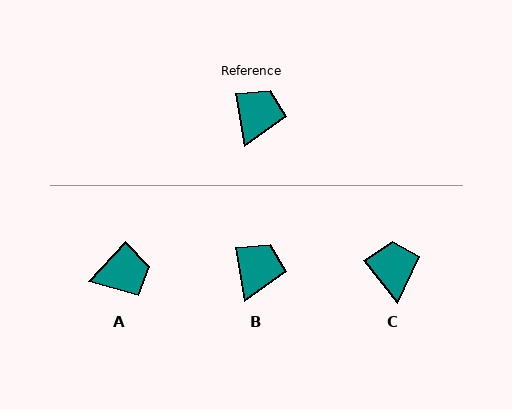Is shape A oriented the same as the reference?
No, it is off by about 52 degrees.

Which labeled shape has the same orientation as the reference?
B.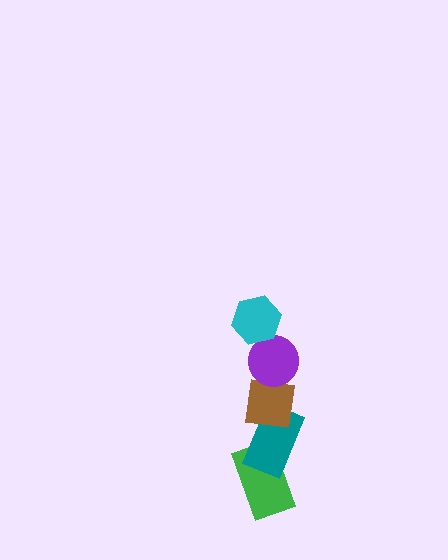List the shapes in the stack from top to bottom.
From top to bottom: the cyan hexagon, the purple circle, the brown square, the teal rectangle, the green rectangle.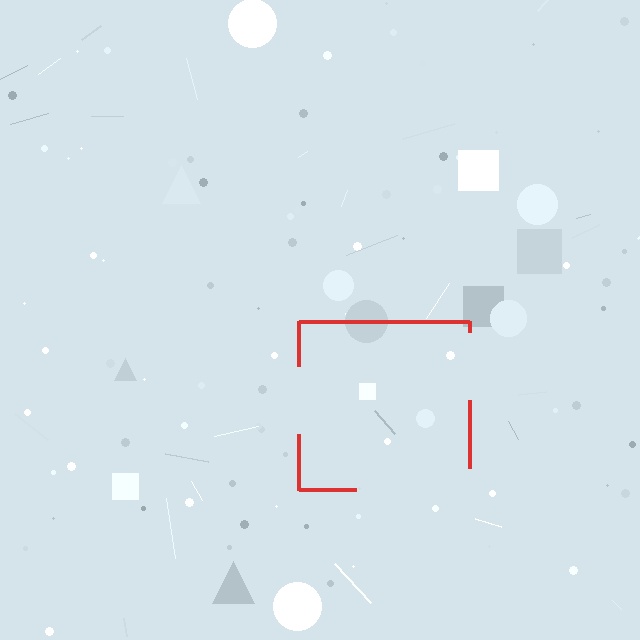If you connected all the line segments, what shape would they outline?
They would outline a square.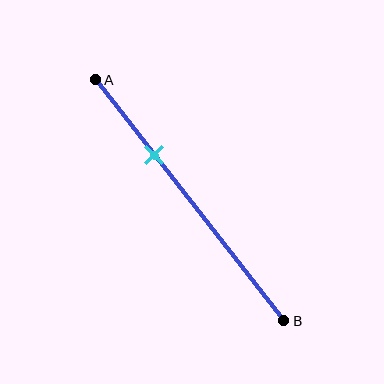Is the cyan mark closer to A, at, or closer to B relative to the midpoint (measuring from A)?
The cyan mark is closer to point A than the midpoint of segment AB.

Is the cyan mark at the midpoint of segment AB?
No, the mark is at about 30% from A, not at the 50% midpoint.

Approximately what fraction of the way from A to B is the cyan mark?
The cyan mark is approximately 30% of the way from A to B.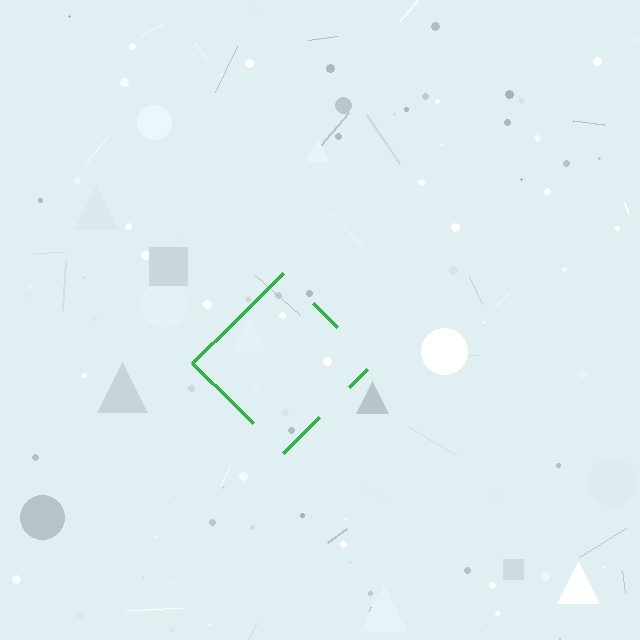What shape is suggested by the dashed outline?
The dashed outline suggests a diamond.